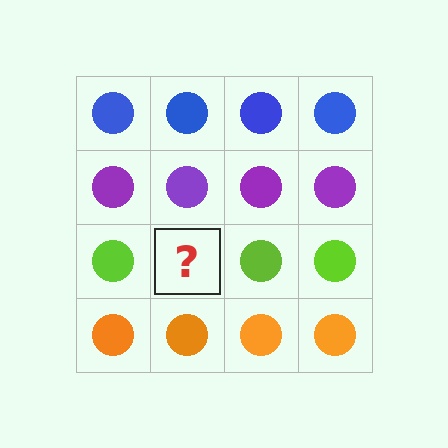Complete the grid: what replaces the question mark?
The question mark should be replaced with a lime circle.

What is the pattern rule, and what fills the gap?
The rule is that each row has a consistent color. The gap should be filled with a lime circle.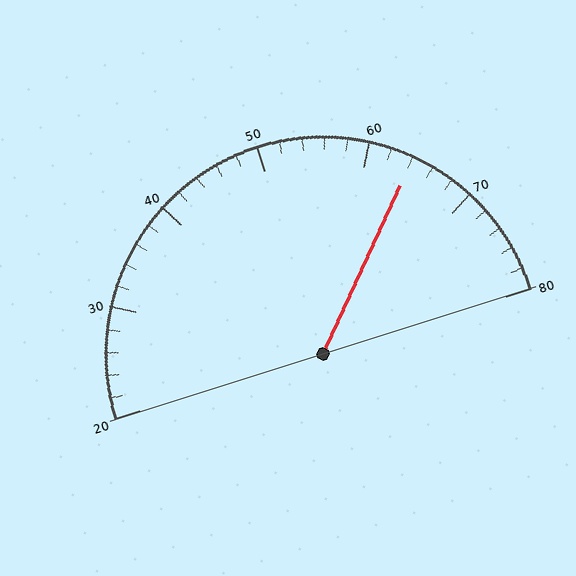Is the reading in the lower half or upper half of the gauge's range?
The reading is in the upper half of the range (20 to 80).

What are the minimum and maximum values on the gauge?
The gauge ranges from 20 to 80.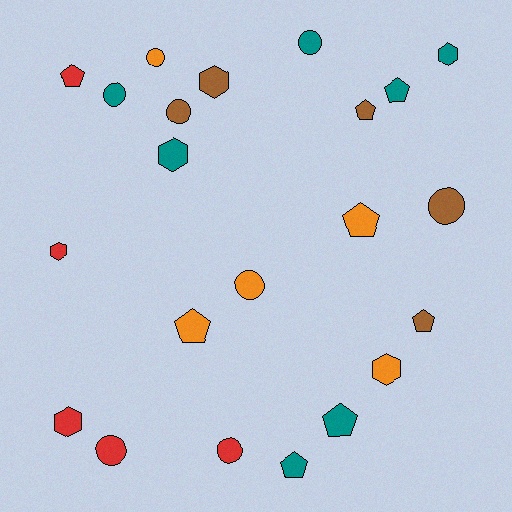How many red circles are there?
There are 2 red circles.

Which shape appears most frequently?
Pentagon, with 8 objects.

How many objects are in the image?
There are 22 objects.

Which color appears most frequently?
Teal, with 7 objects.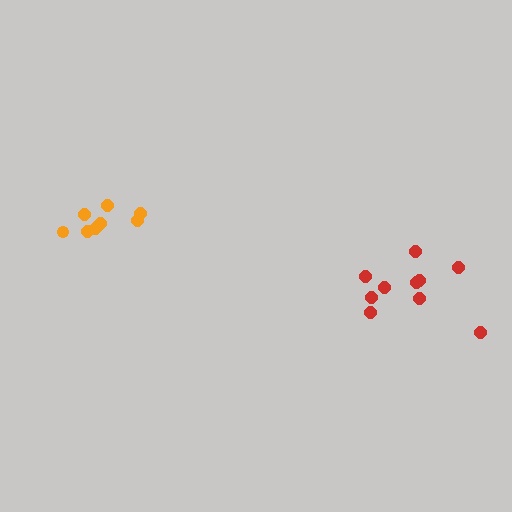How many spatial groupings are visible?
There are 2 spatial groupings.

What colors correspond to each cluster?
The clusters are colored: orange, red.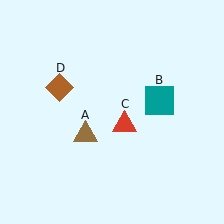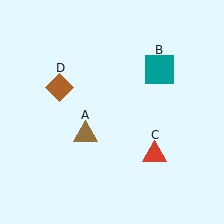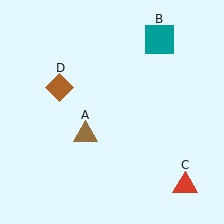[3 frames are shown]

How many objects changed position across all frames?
2 objects changed position: teal square (object B), red triangle (object C).